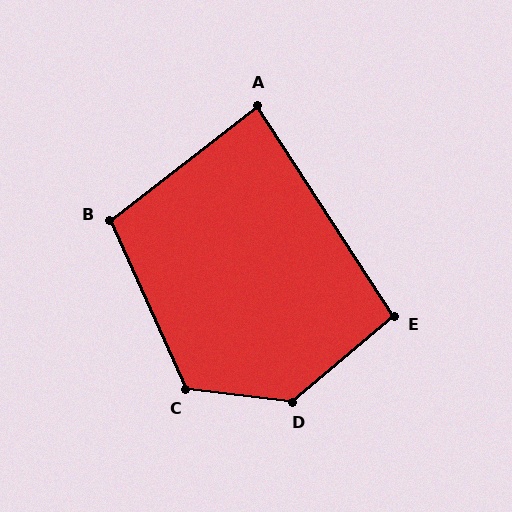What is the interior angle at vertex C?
Approximately 121 degrees (obtuse).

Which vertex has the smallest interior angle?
A, at approximately 85 degrees.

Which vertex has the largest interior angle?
D, at approximately 133 degrees.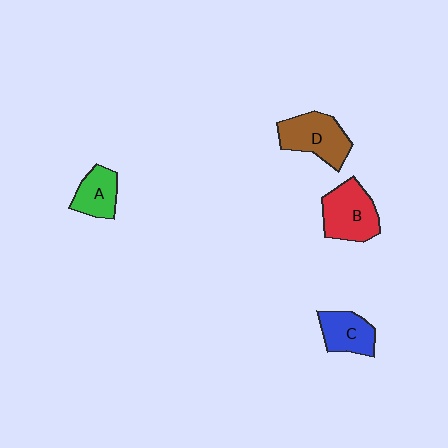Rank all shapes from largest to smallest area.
From largest to smallest: B (red), D (brown), C (blue), A (green).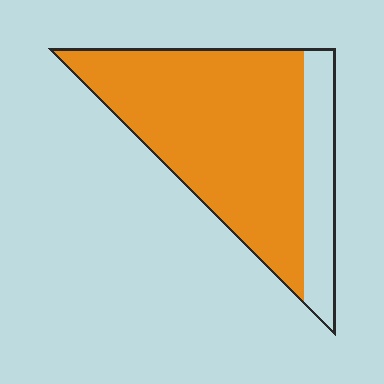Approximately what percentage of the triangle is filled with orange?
Approximately 80%.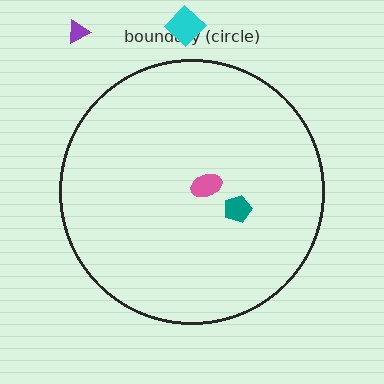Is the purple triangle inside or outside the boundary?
Outside.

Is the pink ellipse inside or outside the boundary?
Inside.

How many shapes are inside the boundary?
2 inside, 2 outside.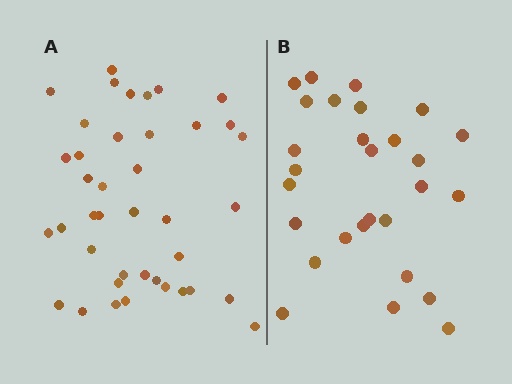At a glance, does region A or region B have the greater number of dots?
Region A (the left region) has more dots.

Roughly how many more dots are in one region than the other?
Region A has roughly 12 or so more dots than region B.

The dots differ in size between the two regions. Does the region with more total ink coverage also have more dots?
No. Region B has more total ink coverage because its dots are larger, but region A actually contains more individual dots. Total area can be misleading — the number of items is what matters here.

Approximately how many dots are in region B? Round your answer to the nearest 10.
About 30 dots. (The exact count is 28, which rounds to 30.)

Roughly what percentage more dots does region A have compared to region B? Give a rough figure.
About 45% more.